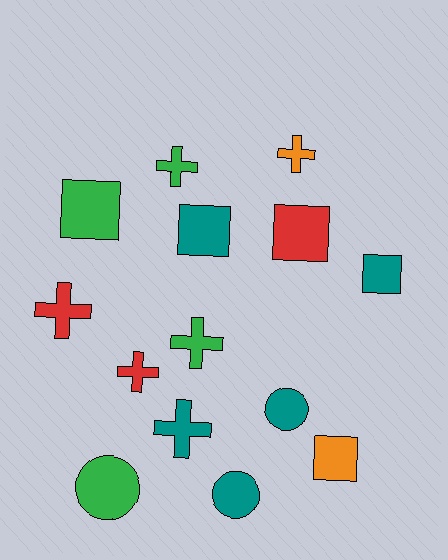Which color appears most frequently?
Teal, with 5 objects.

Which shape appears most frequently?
Cross, with 6 objects.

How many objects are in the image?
There are 14 objects.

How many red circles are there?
There are no red circles.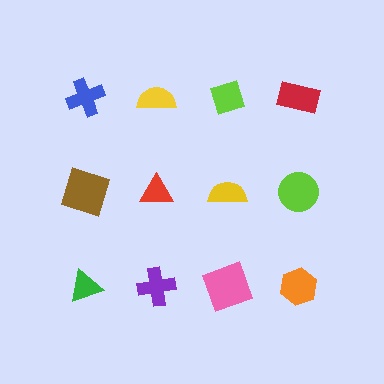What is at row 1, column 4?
A red rectangle.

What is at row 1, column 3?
A lime diamond.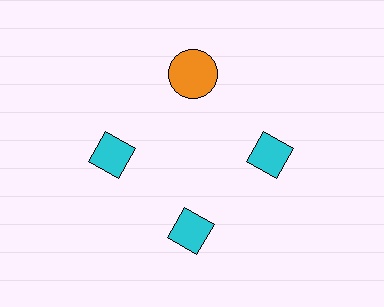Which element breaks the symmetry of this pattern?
The orange circle at roughly the 12 o'clock position breaks the symmetry. All other shapes are cyan diamonds.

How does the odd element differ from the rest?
It differs in both color (orange instead of cyan) and shape (circle instead of diamond).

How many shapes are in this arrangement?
There are 4 shapes arranged in a ring pattern.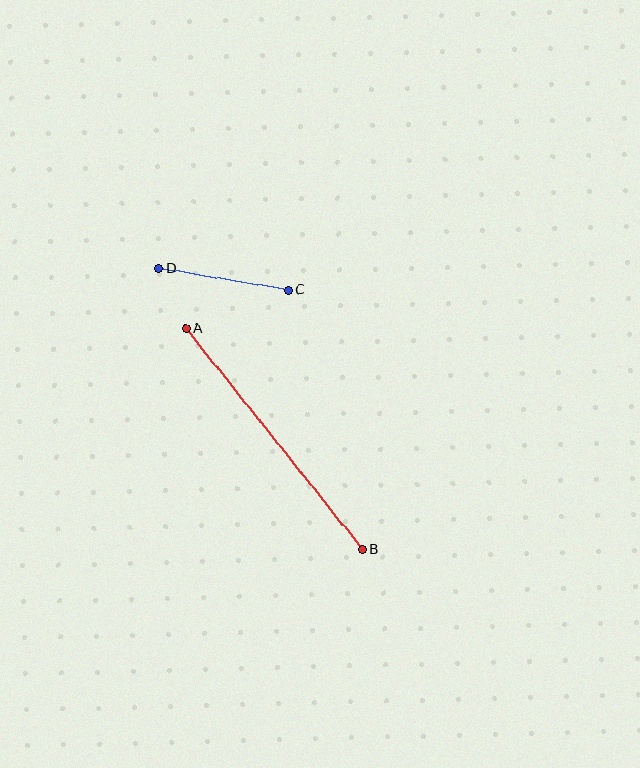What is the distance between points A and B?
The distance is approximately 283 pixels.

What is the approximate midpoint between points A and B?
The midpoint is at approximately (274, 439) pixels.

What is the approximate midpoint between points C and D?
The midpoint is at approximately (223, 279) pixels.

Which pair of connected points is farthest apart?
Points A and B are farthest apart.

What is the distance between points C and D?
The distance is approximately 131 pixels.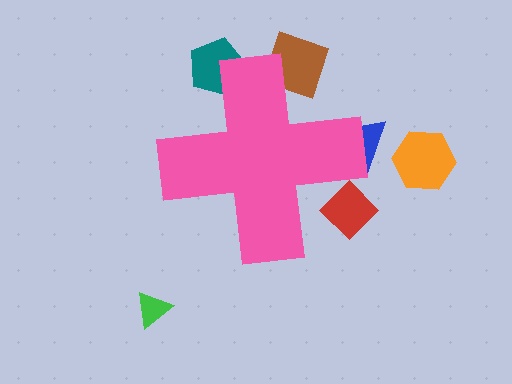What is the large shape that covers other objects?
A pink cross.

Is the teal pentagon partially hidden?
Yes, the teal pentagon is partially hidden behind the pink cross.